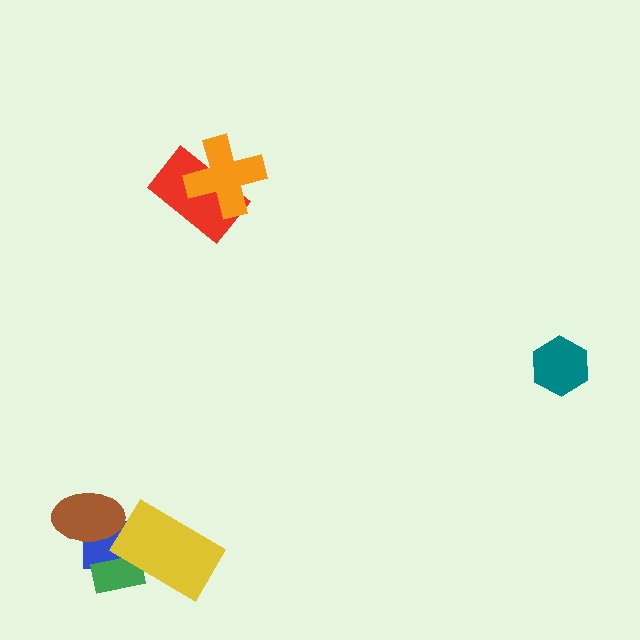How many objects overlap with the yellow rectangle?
2 objects overlap with the yellow rectangle.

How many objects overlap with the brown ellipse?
1 object overlaps with the brown ellipse.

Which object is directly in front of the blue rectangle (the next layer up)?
The green rectangle is directly in front of the blue rectangle.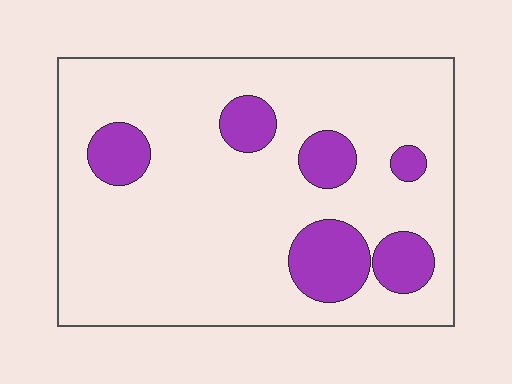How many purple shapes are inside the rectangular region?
6.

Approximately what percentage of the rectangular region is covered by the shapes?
Approximately 15%.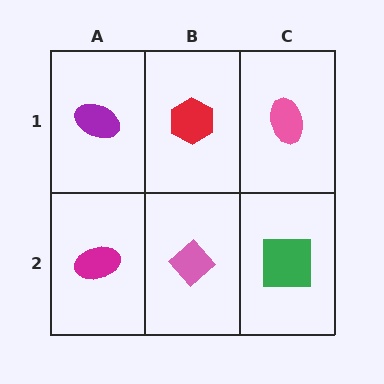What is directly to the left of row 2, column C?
A pink diamond.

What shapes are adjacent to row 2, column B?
A red hexagon (row 1, column B), a magenta ellipse (row 2, column A), a green square (row 2, column C).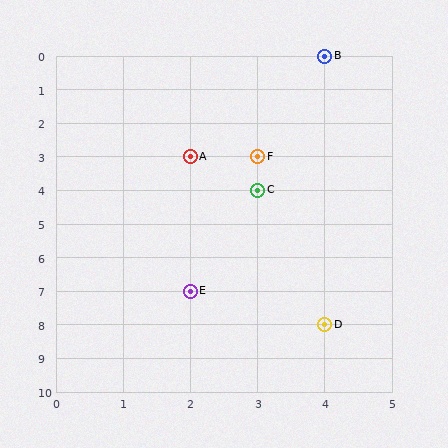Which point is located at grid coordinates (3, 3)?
Point F is at (3, 3).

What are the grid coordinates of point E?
Point E is at grid coordinates (2, 7).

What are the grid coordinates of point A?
Point A is at grid coordinates (2, 3).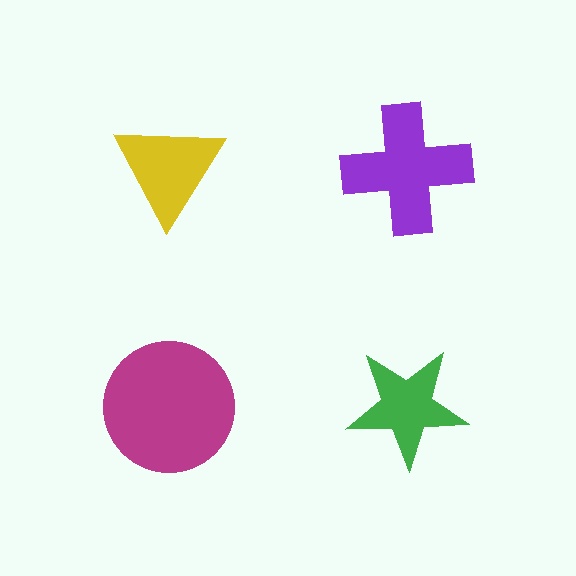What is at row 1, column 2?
A purple cross.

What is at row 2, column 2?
A green star.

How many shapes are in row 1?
2 shapes.